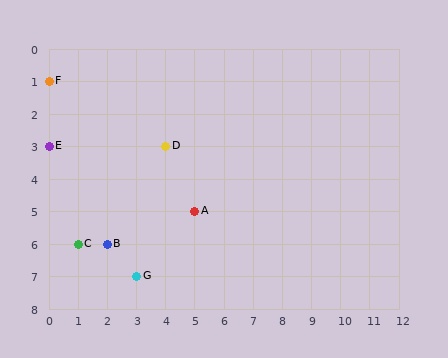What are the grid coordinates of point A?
Point A is at grid coordinates (5, 5).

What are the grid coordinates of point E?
Point E is at grid coordinates (0, 3).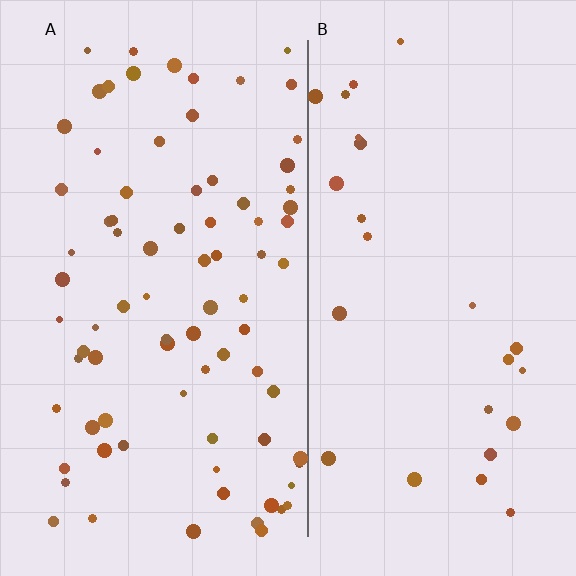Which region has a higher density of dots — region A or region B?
A (the left).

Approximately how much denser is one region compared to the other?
Approximately 3.1× — region A over region B.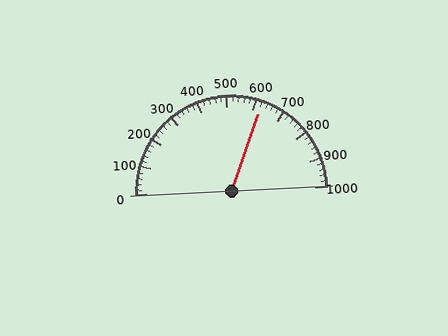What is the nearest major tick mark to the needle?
The nearest major tick mark is 600.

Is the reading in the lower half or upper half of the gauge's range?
The reading is in the upper half of the range (0 to 1000).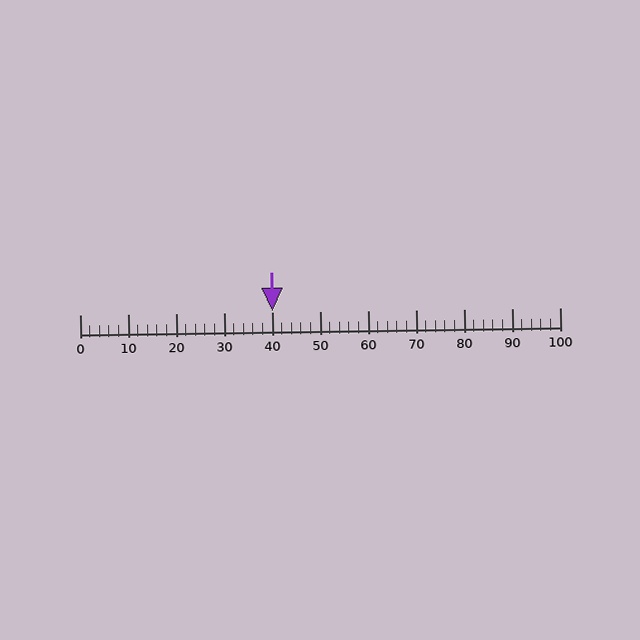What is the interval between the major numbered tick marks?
The major tick marks are spaced 10 units apart.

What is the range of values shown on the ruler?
The ruler shows values from 0 to 100.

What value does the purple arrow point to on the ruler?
The purple arrow points to approximately 40.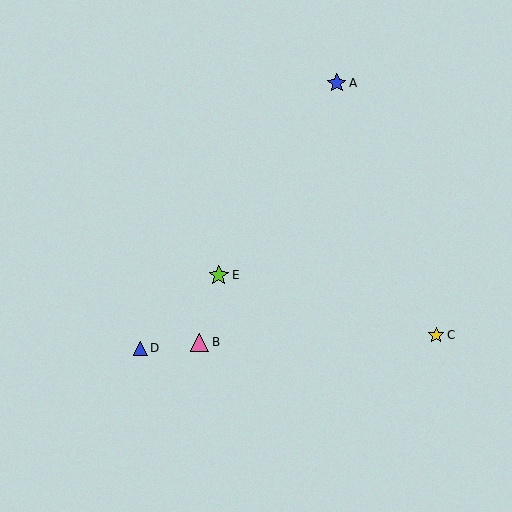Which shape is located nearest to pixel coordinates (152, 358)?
The blue triangle (labeled D) at (141, 348) is nearest to that location.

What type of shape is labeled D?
Shape D is a blue triangle.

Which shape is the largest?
The lime star (labeled E) is the largest.